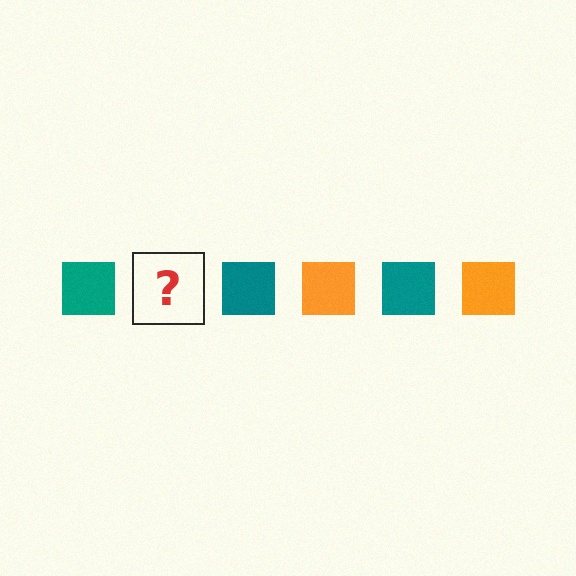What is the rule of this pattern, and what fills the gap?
The rule is that the pattern cycles through teal, orange squares. The gap should be filled with an orange square.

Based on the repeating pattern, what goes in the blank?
The blank should be an orange square.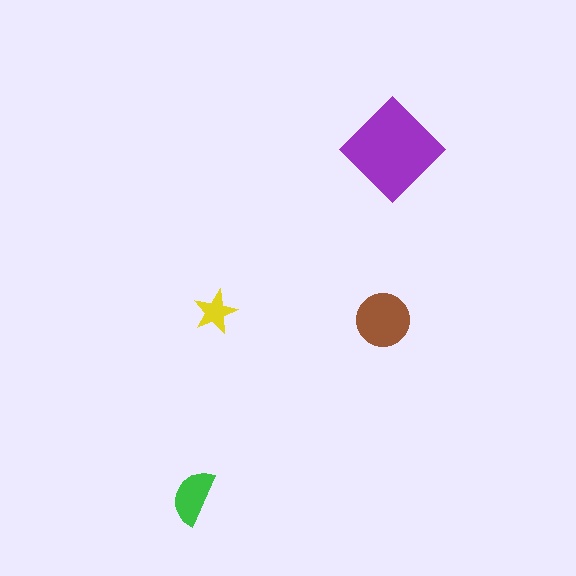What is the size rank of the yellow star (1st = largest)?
4th.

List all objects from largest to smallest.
The purple diamond, the brown circle, the green semicircle, the yellow star.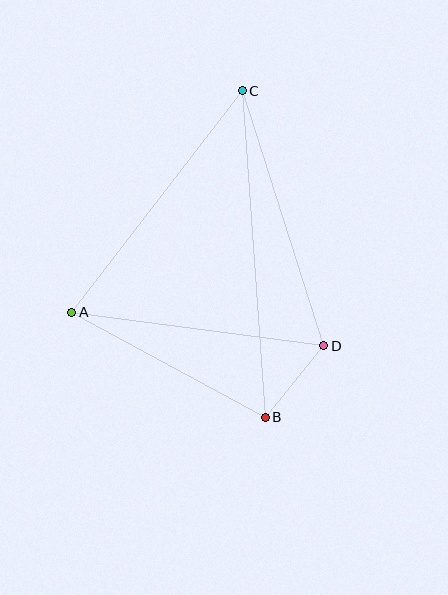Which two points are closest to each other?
Points B and D are closest to each other.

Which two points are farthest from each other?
Points B and C are farthest from each other.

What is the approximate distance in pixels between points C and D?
The distance between C and D is approximately 268 pixels.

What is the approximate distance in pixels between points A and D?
The distance between A and D is approximately 254 pixels.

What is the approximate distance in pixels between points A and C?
The distance between A and C is approximately 279 pixels.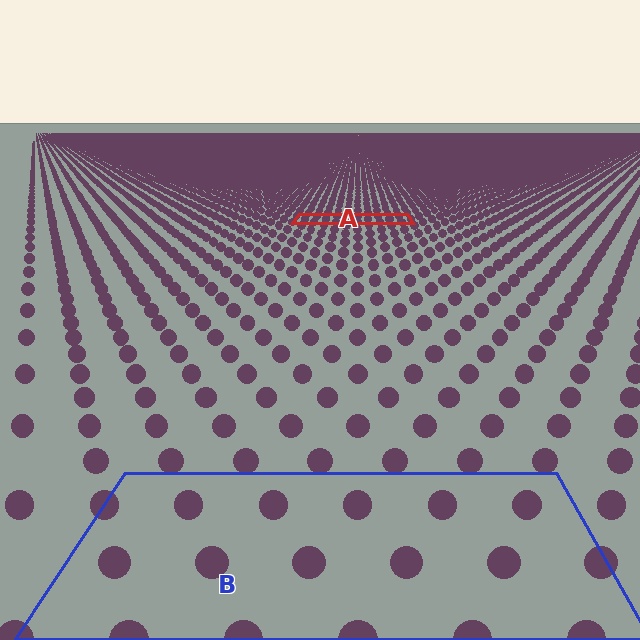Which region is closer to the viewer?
Region B is closer. The texture elements there are larger and more spread out.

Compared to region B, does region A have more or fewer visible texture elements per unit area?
Region A has more texture elements per unit area — they are packed more densely because it is farther away.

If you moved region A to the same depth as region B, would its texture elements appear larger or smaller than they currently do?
They would appear larger. At a closer depth, the same texture elements are projected at a bigger on-screen size.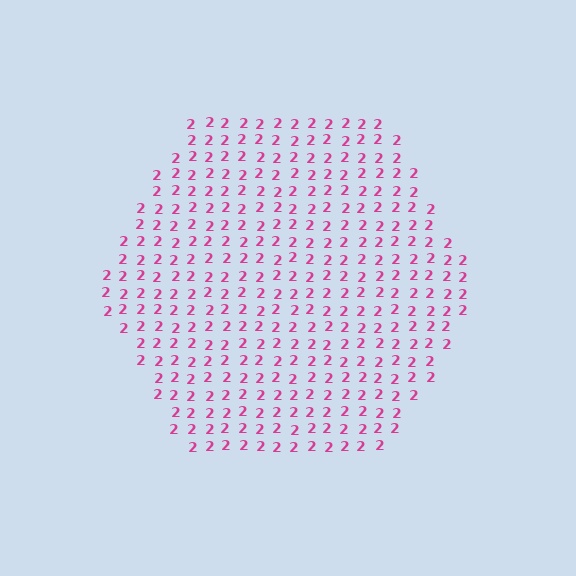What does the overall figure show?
The overall figure shows a hexagon.